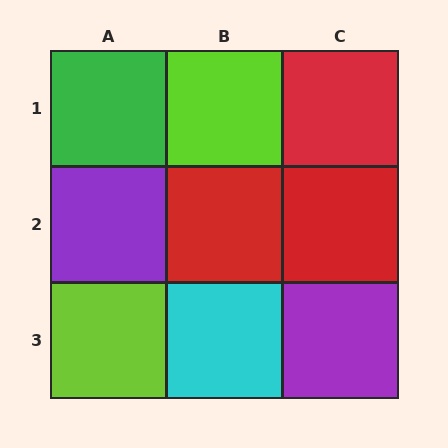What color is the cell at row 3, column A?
Lime.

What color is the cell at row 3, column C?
Purple.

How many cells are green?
1 cell is green.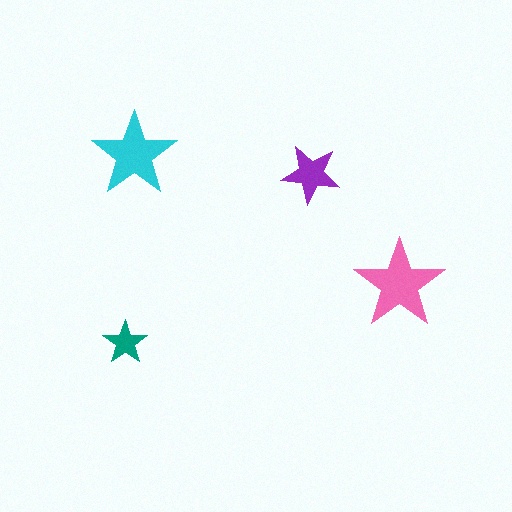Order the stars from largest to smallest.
the pink one, the cyan one, the purple one, the teal one.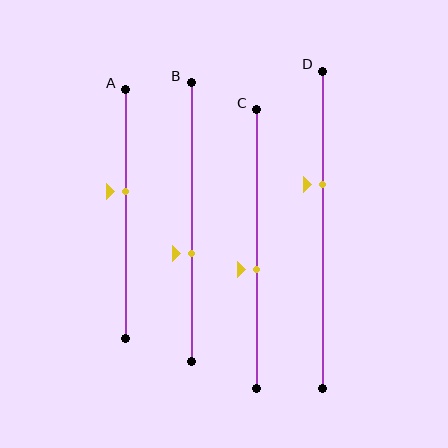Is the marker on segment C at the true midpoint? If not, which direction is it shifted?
No, the marker on segment C is shifted downward by about 7% of the segment length.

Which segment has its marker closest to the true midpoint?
Segment C has its marker closest to the true midpoint.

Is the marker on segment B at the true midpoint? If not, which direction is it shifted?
No, the marker on segment B is shifted downward by about 11% of the segment length.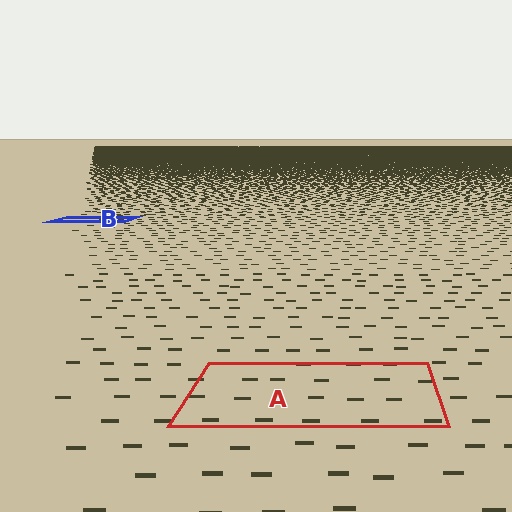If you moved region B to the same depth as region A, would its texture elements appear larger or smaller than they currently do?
They would appear larger. At a closer depth, the same texture elements are projected at a bigger on-screen size.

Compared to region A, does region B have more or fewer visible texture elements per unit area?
Region B has more texture elements per unit area — they are packed more densely because it is farther away.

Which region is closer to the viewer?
Region A is closer. The texture elements there are larger and more spread out.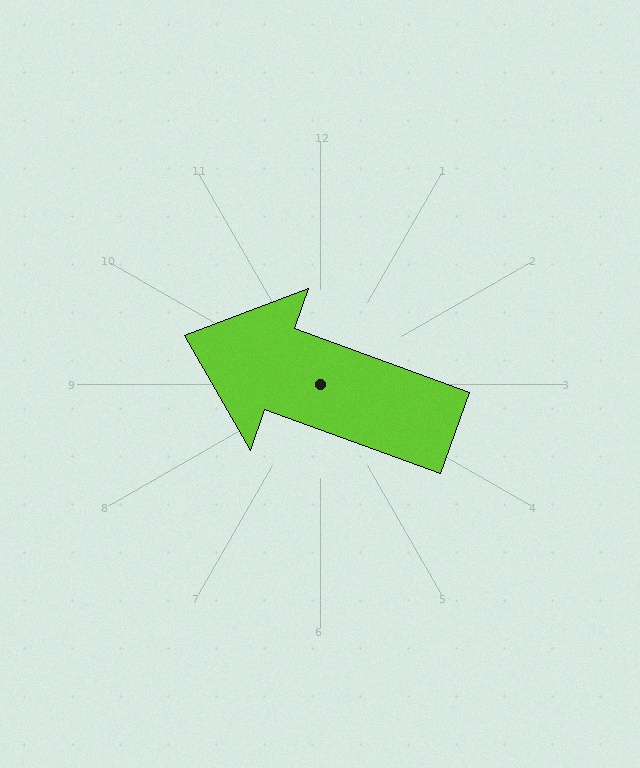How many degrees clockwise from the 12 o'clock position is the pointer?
Approximately 290 degrees.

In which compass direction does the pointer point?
West.